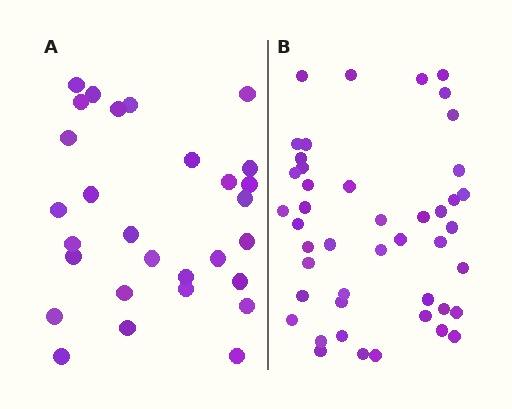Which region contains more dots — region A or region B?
Region B (the right region) has more dots.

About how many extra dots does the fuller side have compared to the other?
Region B has approximately 15 more dots than region A.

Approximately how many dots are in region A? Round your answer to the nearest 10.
About 30 dots. (The exact count is 29, which rounds to 30.)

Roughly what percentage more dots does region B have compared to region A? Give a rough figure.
About 55% more.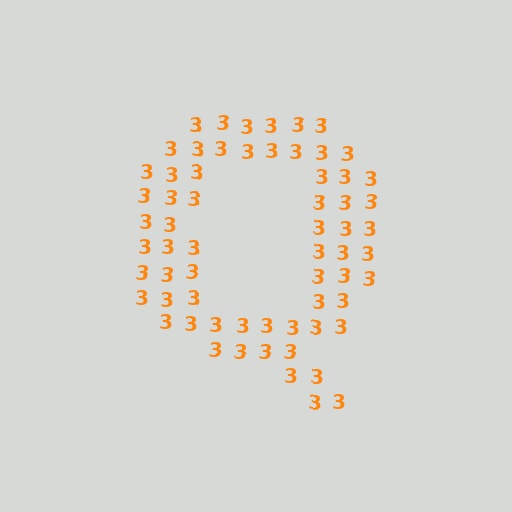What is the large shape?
The large shape is the letter Q.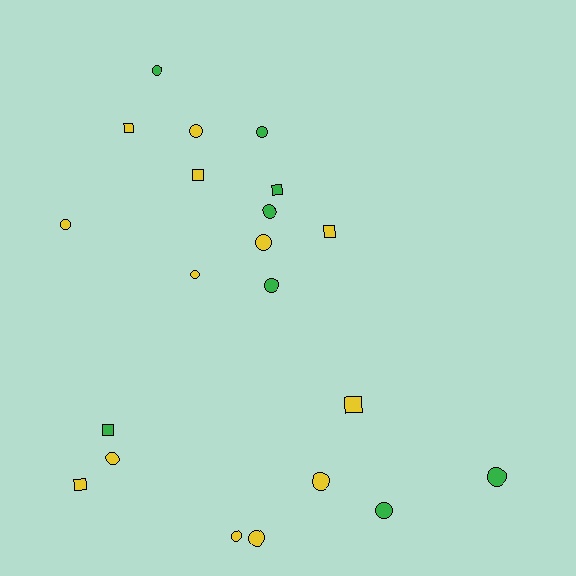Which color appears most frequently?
Yellow, with 13 objects.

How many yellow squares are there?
There are 5 yellow squares.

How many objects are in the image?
There are 21 objects.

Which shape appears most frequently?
Circle, with 14 objects.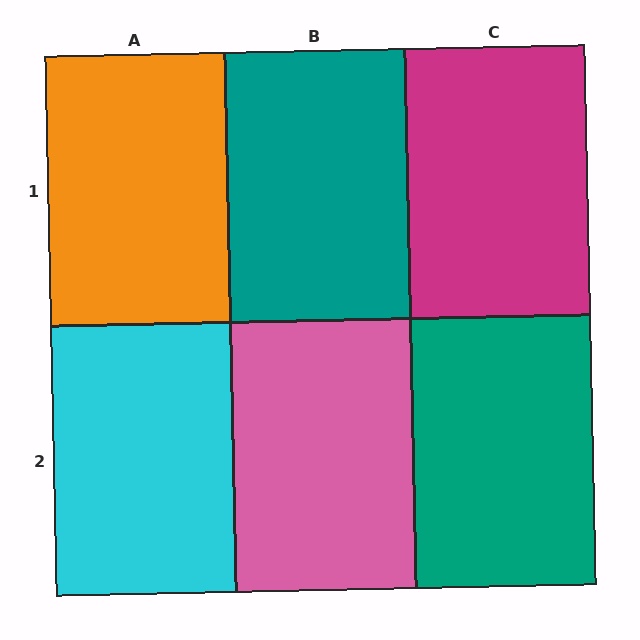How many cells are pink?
1 cell is pink.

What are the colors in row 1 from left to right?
Orange, teal, magenta.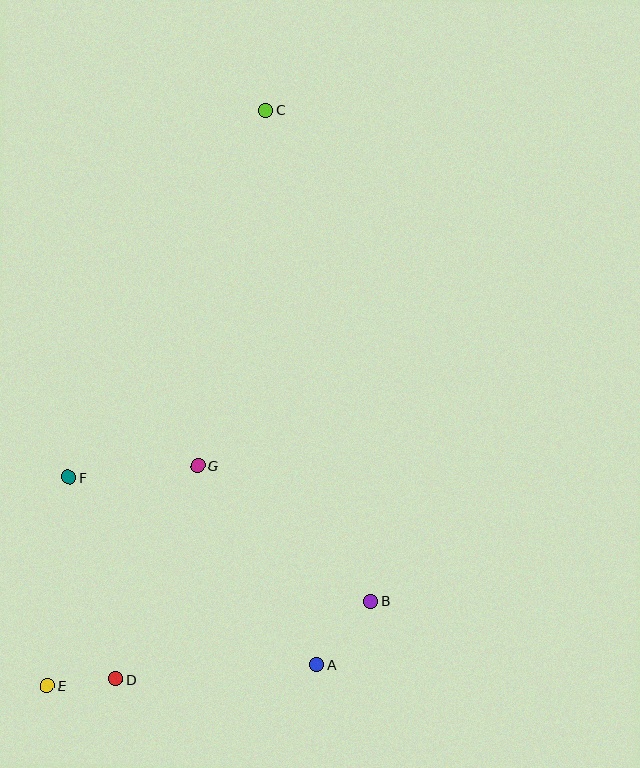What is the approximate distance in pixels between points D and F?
The distance between D and F is approximately 207 pixels.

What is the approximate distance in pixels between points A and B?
The distance between A and B is approximately 84 pixels.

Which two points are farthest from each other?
Points C and E are farthest from each other.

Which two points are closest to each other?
Points D and E are closest to each other.